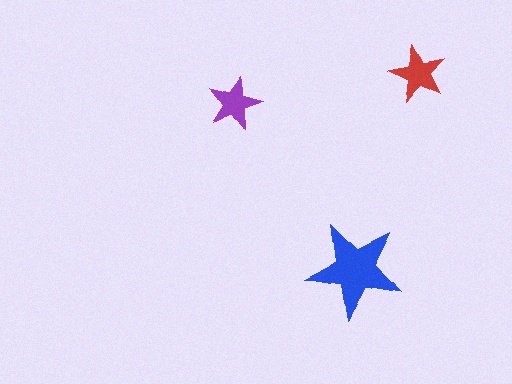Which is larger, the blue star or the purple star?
The blue one.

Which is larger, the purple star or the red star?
The red one.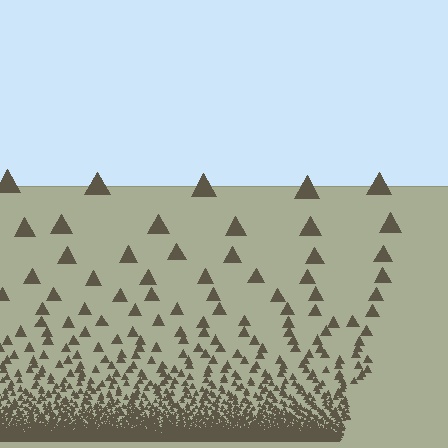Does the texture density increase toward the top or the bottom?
Density increases toward the bottom.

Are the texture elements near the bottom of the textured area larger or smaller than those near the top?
Smaller. The gradient is inverted — elements near the bottom are smaller and denser.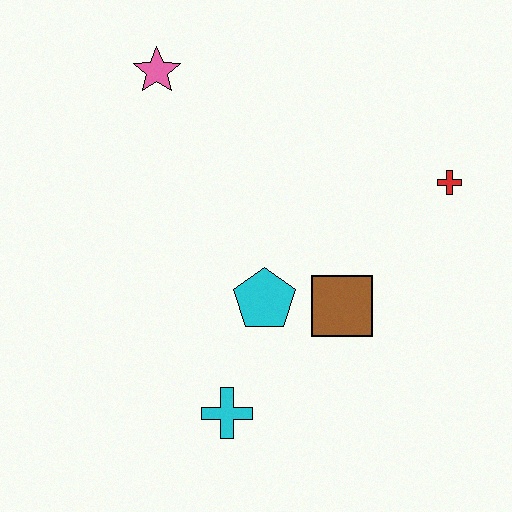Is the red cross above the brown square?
Yes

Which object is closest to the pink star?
The cyan pentagon is closest to the pink star.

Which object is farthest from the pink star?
The cyan cross is farthest from the pink star.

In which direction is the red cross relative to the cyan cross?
The red cross is above the cyan cross.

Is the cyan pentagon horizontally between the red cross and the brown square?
No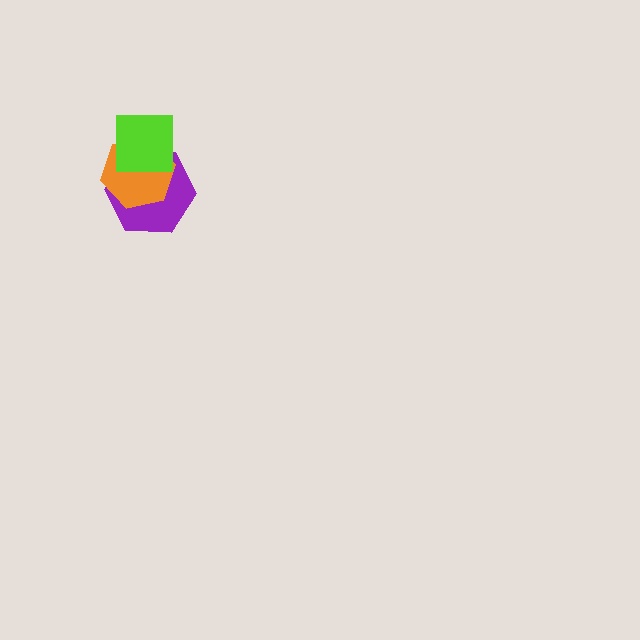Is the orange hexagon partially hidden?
Yes, it is partially covered by another shape.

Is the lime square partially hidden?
No, no other shape covers it.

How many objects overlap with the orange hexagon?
2 objects overlap with the orange hexagon.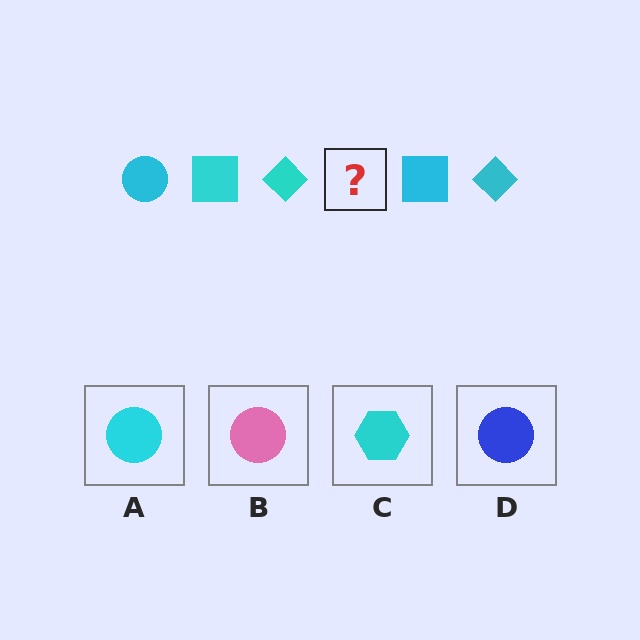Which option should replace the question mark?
Option A.